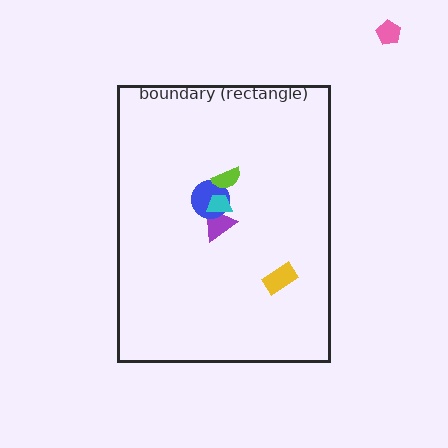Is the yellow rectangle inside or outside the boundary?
Inside.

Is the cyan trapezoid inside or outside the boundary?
Inside.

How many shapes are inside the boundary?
5 inside, 1 outside.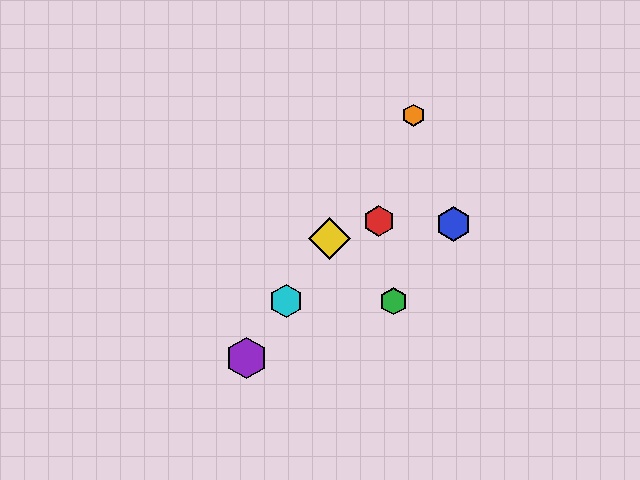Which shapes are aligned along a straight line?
The yellow diamond, the purple hexagon, the orange hexagon, the cyan hexagon are aligned along a straight line.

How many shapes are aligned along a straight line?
4 shapes (the yellow diamond, the purple hexagon, the orange hexagon, the cyan hexagon) are aligned along a straight line.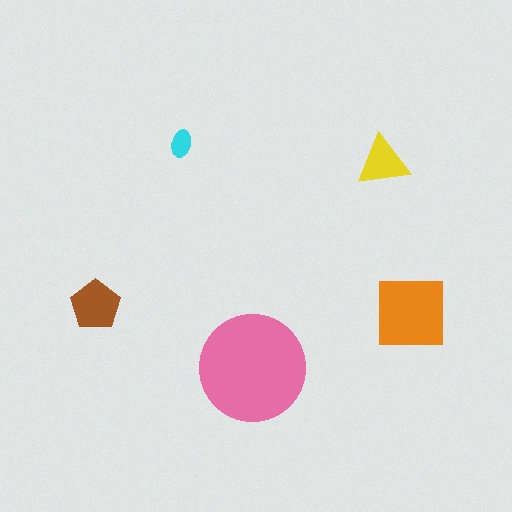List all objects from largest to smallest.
The pink circle, the orange square, the brown pentagon, the yellow triangle, the cyan ellipse.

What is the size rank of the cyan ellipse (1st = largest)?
5th.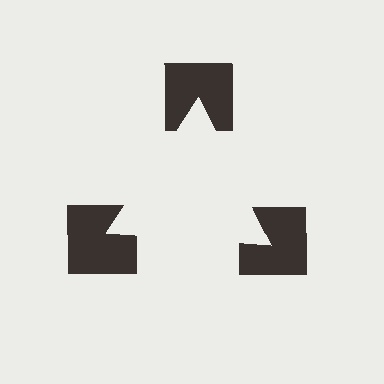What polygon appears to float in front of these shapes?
An illusory triangle — its edges are inferred from the aligned wedge cuts in the notched squares, not physically drawn.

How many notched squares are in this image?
There are 3 — one at each vertex of the illusory triangle.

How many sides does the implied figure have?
3 sides.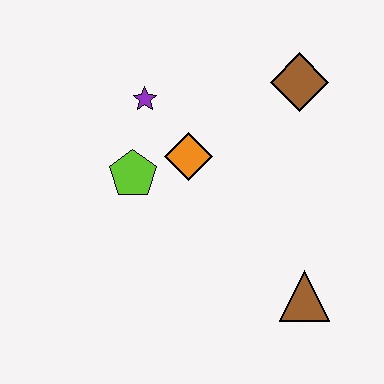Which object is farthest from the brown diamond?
The brown triangle is farthest from the brown diamond.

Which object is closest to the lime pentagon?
The orange diamond is closest to the lime pentagon.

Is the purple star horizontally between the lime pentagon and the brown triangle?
Yes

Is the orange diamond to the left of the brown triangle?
Yes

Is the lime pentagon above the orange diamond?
No